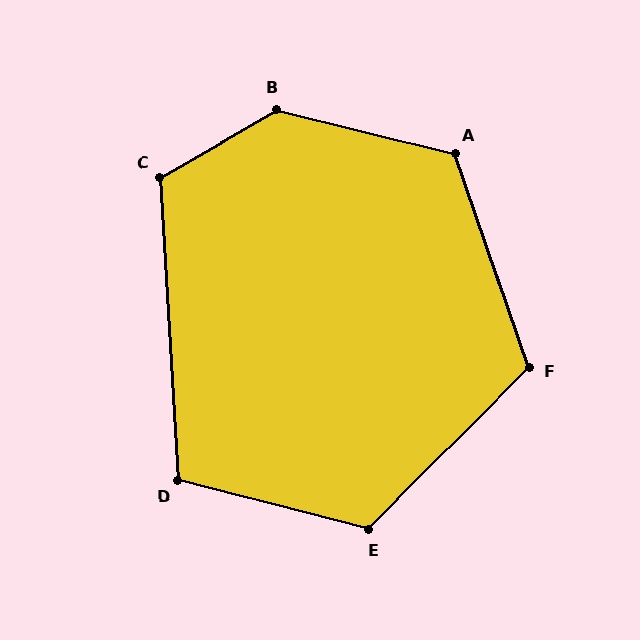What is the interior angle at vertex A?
Approximately 123 degrees (obtuse).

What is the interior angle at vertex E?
Approximately 121 degrees (obtuse).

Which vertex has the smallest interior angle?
D, at approximately 108 degrees.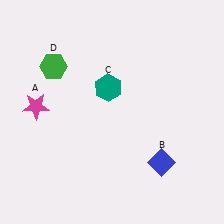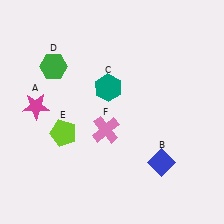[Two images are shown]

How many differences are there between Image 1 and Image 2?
There are 2 differences between the two images.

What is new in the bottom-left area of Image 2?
A lime pentagon (E) was added in the bottom-left area of Image 2.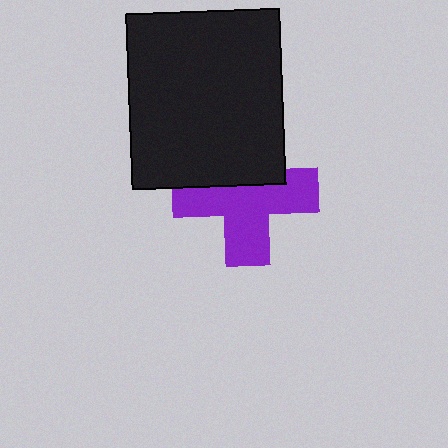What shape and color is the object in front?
The object in front is a black rectangle.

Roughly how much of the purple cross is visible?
About half of it is visible (roughly 62%).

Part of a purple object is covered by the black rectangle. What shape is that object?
It is a cross.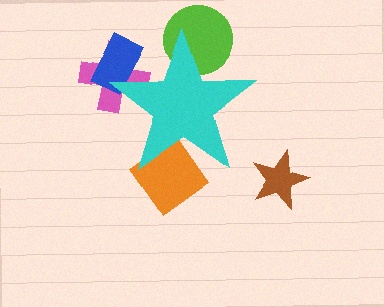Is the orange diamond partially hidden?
Yes, the orange diamond is partially hidden behind the cyan star.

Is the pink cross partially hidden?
Yes, the pink cross is partially hidden behind the cyan star.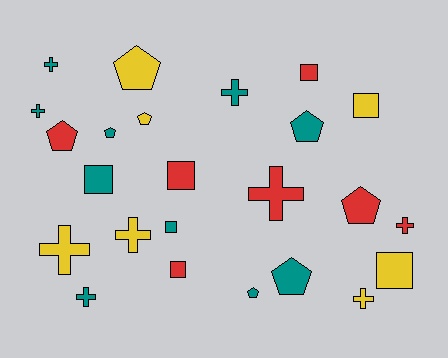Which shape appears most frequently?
Cross, with 9 objects.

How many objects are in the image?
There are 24 objects.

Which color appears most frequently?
Teal, with 10 objects.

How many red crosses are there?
There are 2 red crosses.